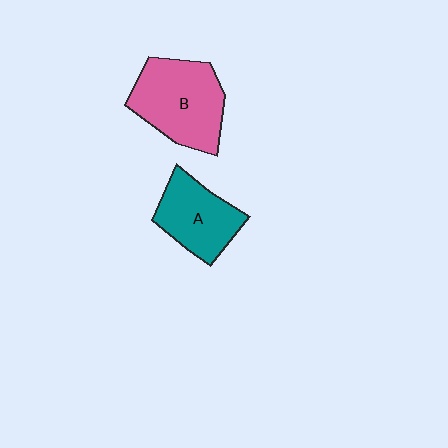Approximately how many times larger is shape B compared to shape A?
Approximately 1.3 times.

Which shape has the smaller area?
Shape A (teal).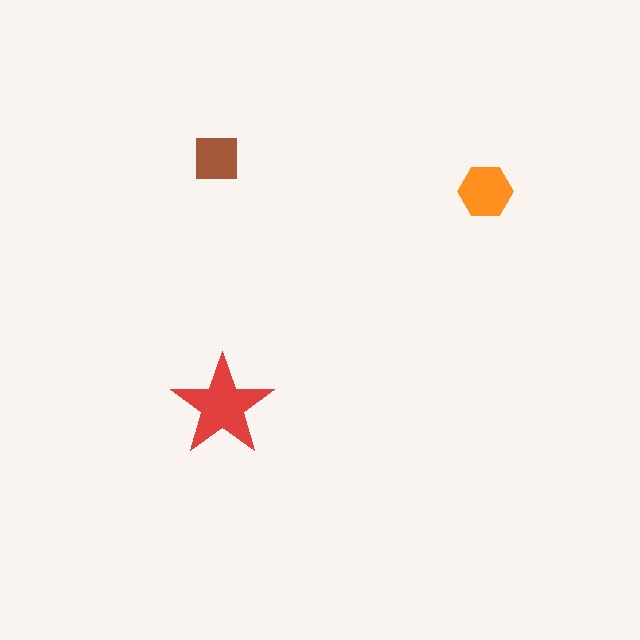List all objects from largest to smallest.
The red star, the orange hexagon, the brown square.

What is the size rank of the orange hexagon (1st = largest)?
2nd.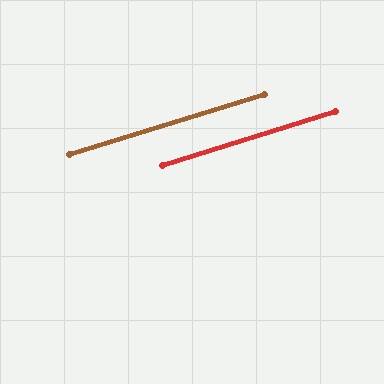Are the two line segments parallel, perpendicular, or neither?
Parallel — their directions differ by only 0.2°.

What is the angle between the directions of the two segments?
Approximately 0 degrees.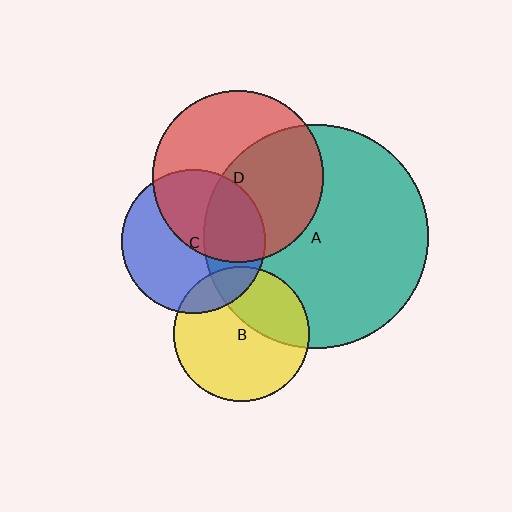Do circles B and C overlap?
Yes.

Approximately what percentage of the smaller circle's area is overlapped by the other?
Approximately 15%.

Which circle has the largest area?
Circle A (teal).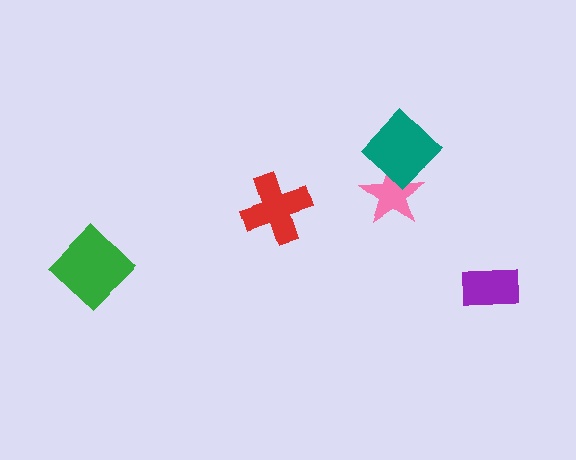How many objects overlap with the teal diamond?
1 object overlaps with the teal diamond.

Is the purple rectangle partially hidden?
No, no other shape covers it.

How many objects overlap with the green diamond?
0 objects overlap with the green diamond.